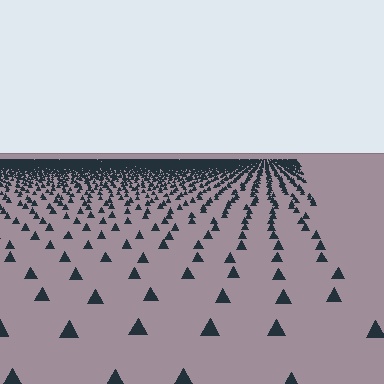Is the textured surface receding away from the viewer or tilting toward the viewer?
The surface is receding away from the viewer. Texture elements get smaller and denser toward the top.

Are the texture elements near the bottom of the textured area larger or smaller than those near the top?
Larger. Near the bottom, elements are closer to the viewer and appear at a bigger on-screen size.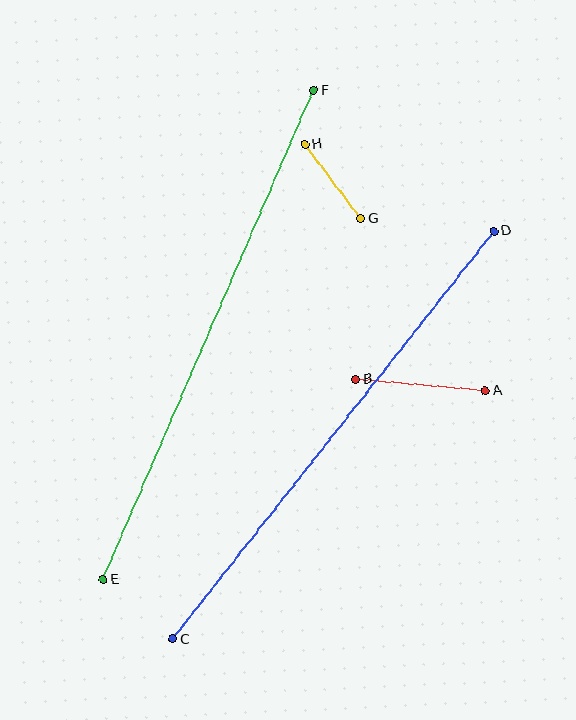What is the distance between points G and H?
The distance is approximately 93 pixels.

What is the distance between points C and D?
The distance is approximately 519 pixels.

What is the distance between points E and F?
The distance is approximately 533 pixels.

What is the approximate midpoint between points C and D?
The midpoint is at approximately (333, 435) pixels.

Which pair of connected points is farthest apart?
Points E and F are farthest apart.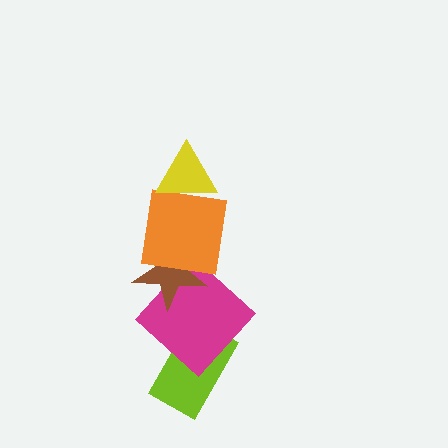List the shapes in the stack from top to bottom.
From top to bottom: the yellow triangle, the orange square, the brown star, the magenta diamond, the lime rectangle.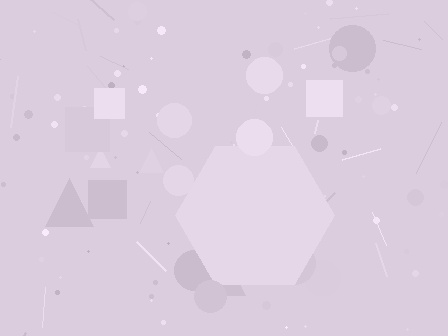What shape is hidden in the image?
A hexagon is hidden in the image.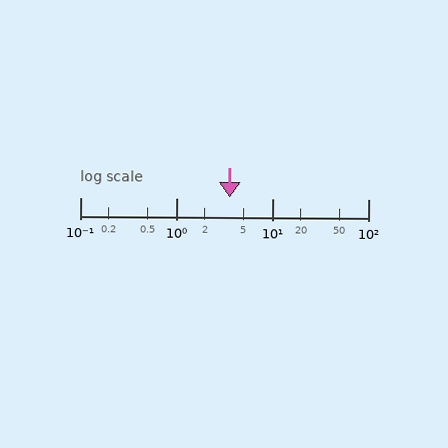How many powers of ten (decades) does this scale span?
The scale spans 3 decades, from 0.1 to 100.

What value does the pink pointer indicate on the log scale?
The pointer indicates approximately 3.6.